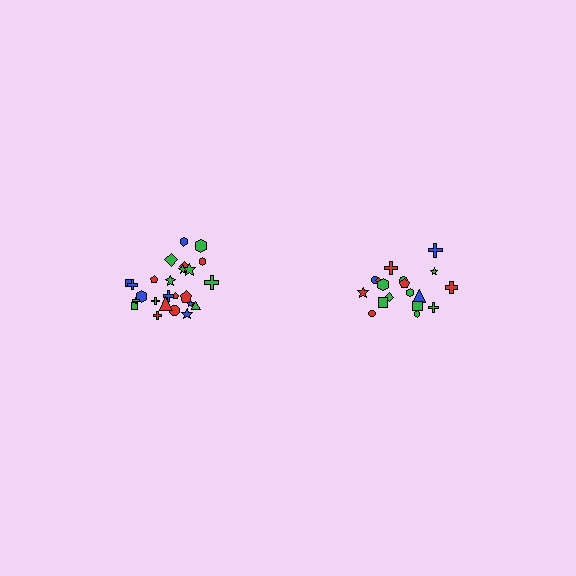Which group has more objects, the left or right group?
The left group.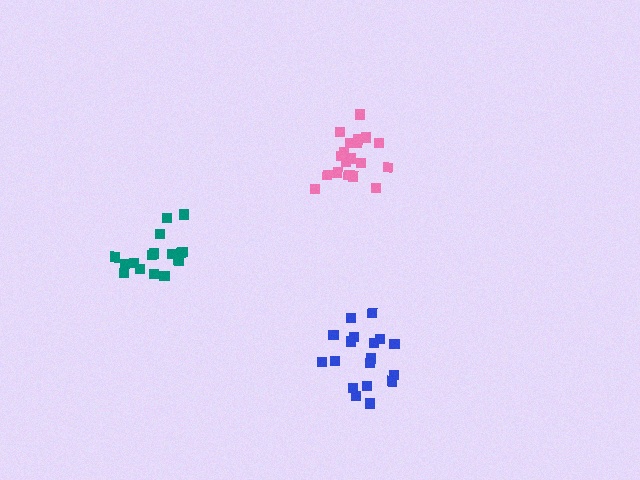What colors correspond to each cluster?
The clusters are colored: teal, blue, pink.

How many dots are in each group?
Group 1: 17 dots, Group 2: 18 dots, Group 3: 19 dots (54 total).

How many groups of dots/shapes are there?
There are 3 groups.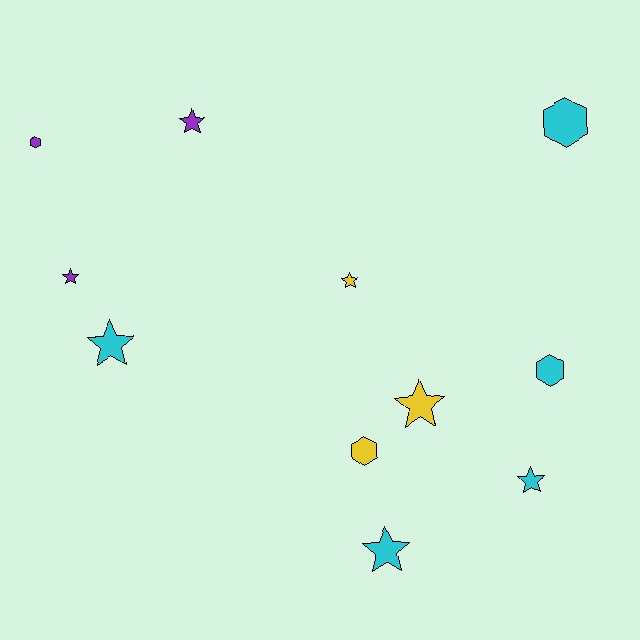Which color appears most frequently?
Cyan, with 5 objects.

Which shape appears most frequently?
Star, with 7 objects.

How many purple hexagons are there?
There is 1 purple hexagon.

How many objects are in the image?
There are 11 objects.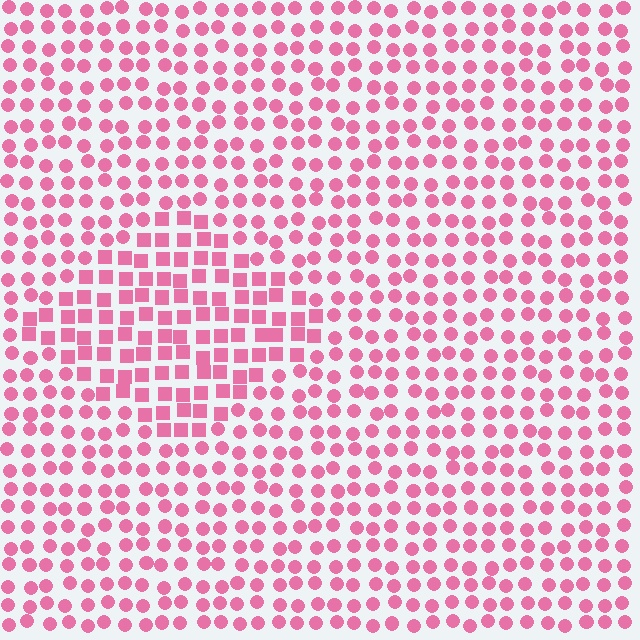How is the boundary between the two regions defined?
The boundary is defined by a change in element shape: squares inside vs. circles outside. All elements share the same color and spacing.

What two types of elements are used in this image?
The image uses squares inside the diamond region and circles outside it.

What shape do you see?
I see a diamond.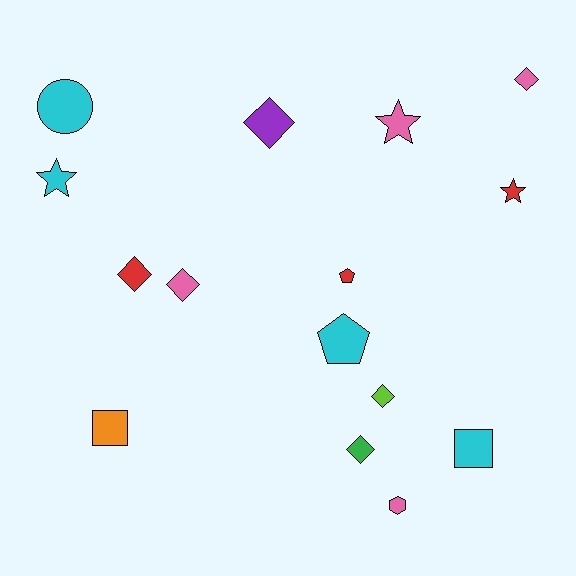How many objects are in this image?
There are 15 objects.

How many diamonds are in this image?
There are 6 diamonds.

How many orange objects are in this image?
There is 1 orange object.